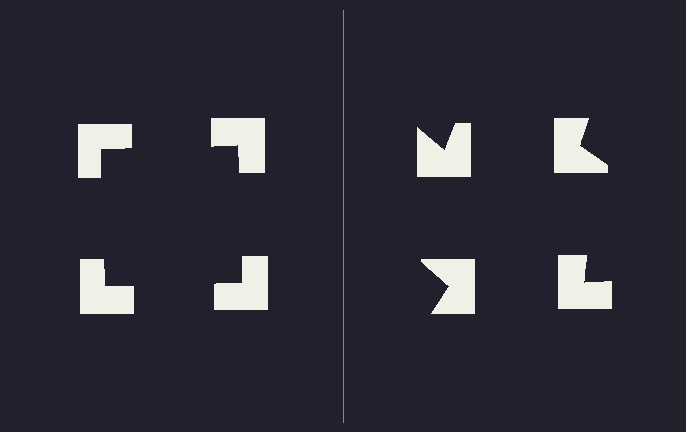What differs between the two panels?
The notched squares are positioned identically on both sides; only the wedge orientations differ. On the left they align to a square; on the right they are misaligned.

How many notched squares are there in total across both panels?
8 — 4 on each side.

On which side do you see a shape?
An illusory square appears on the left side. On the right side the wedge cuts are rotated, so no coherent shape forms.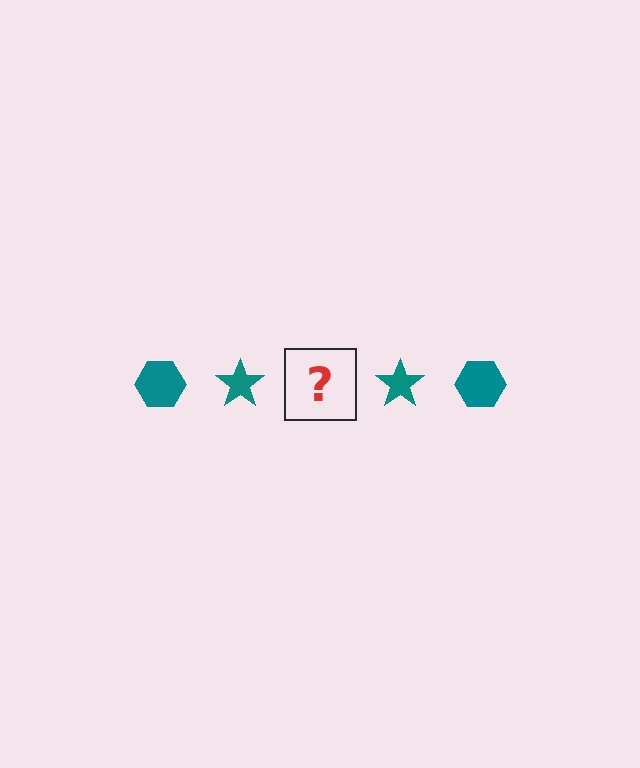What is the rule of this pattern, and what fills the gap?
The rule is that the pattern cycles through hexagon, star shapes in teal. The gap should be filled with a teal hexagon.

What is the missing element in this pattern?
The missing element is a teal hexagon.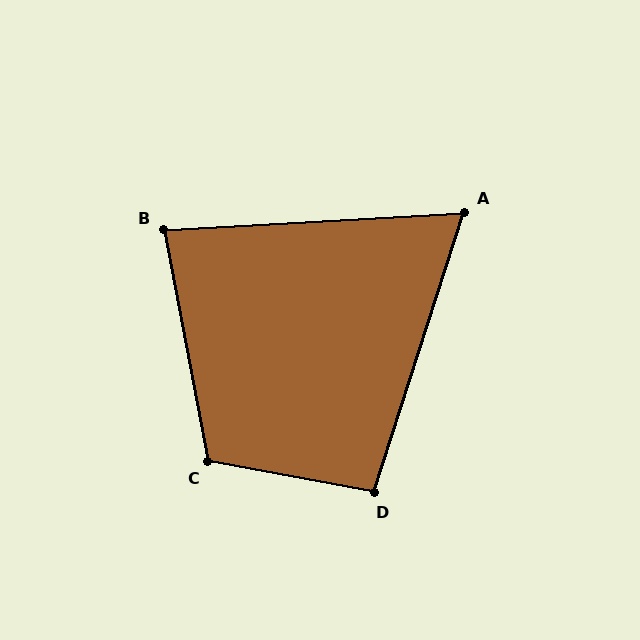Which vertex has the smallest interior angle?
A, at approximately 69 degrees.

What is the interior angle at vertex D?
Approximately 97 degrees (obtuse).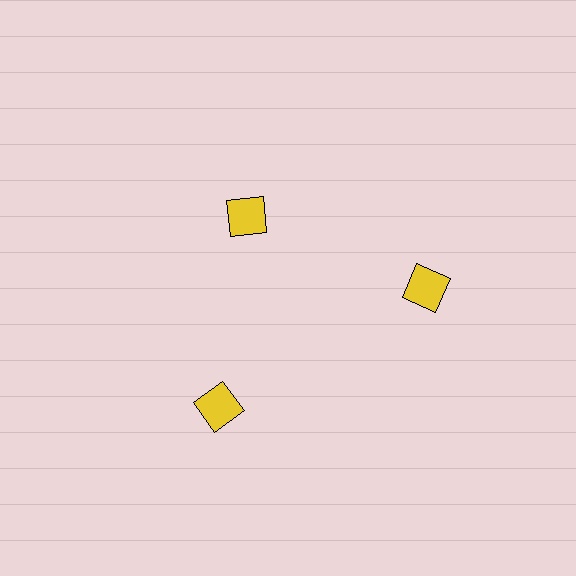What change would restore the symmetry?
The symmetry would be restored by moving it outward, back onto the ring so that all 3 squares sit at equal angles and equal distance from the center.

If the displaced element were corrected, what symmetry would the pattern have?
It would have 3-fold rotational symmetry — the pattern would map onto itself every 120 degrees.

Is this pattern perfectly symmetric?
No. The 3 yellow squares are arranged in a ring, but one element near the 11 o'clock position is pulled inward toward the center, breaking the 3-fold rotational symmetry.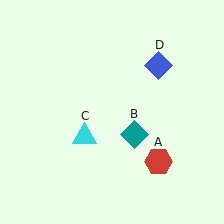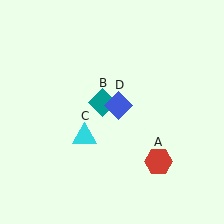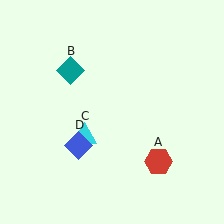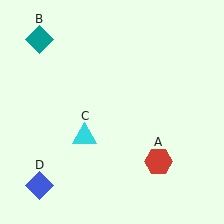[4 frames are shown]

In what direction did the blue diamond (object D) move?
The blue diamond (object D) moved down and to the left.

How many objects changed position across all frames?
2 objects changed position: teal diamond (object B), blue diamond (object D).